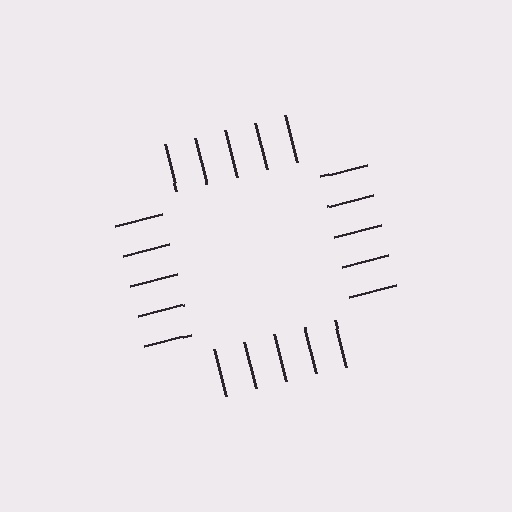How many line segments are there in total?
20 — 5 along each of the 4 edges.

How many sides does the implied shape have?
4 sides — the line-ends trace a square.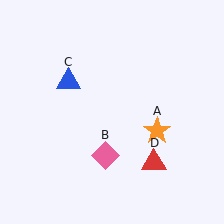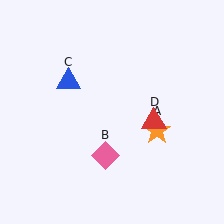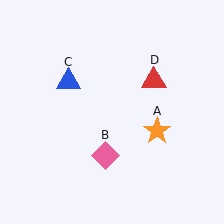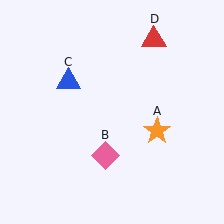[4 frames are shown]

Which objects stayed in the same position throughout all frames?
Orange star (object A) and pink diamond (object B) and blue triangle (object C) remained stationary.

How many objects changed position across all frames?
1 object changed position: red triangle (object D).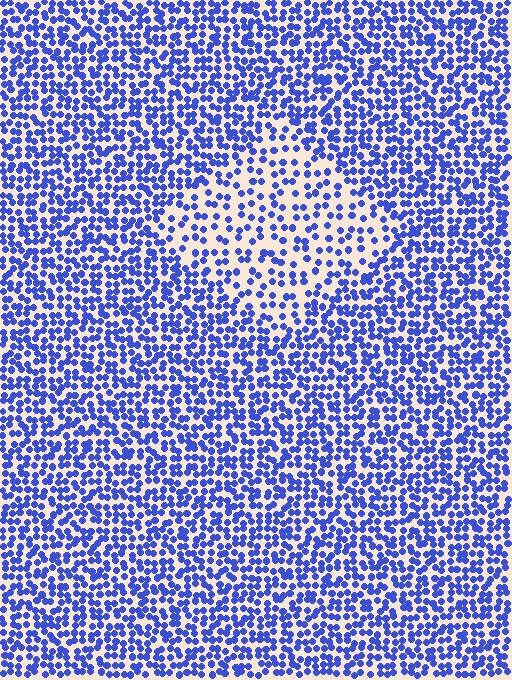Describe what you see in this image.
The image contains small blue elements arranged at two different densities. A diamond-shaped region is visible where the elements are less densely packed than the surrounding area.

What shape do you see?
I see a diamond.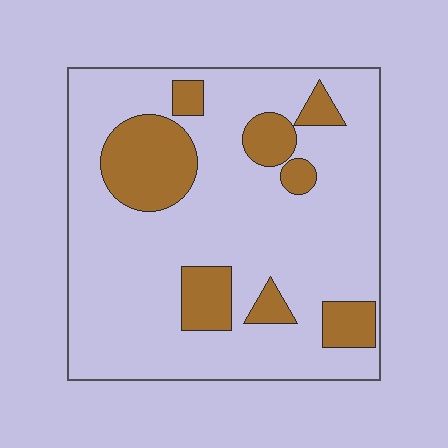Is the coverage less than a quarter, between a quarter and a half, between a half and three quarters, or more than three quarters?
Less than a quarter.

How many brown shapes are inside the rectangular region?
8.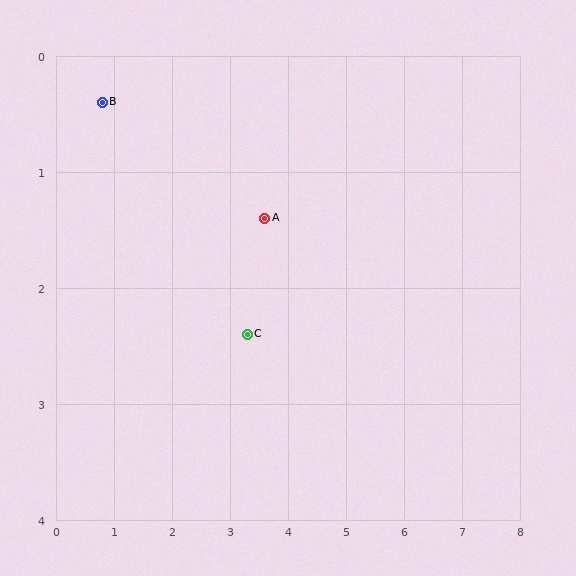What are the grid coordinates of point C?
Point C is at approximately (3.3, 2.4).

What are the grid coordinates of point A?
Point A is at approximately (3.6, 1.4).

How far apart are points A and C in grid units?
Points A and C are about 1.0 grid units apart.